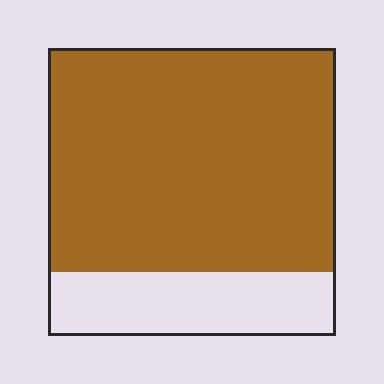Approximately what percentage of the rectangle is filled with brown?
Approximately 80%.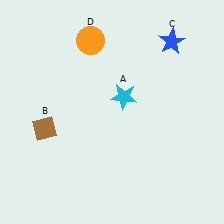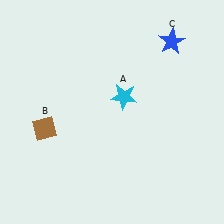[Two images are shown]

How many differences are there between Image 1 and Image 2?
There is 1 difference between the two images.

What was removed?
The orange circle (D) was removed in Image 2.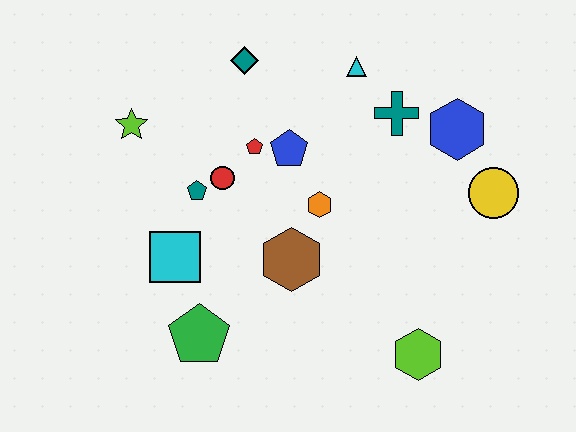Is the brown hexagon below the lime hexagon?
No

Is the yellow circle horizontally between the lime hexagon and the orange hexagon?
No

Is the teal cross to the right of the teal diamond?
Yes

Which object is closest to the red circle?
The teal pentagon is closest to the red circle.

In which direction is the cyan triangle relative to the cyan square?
The cyan triangle is above the cyan square.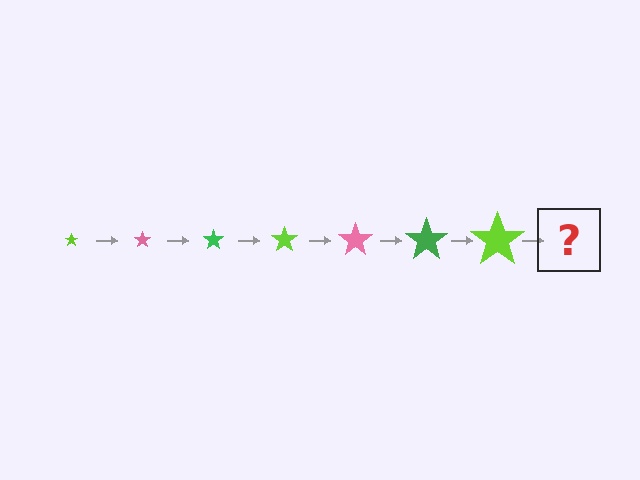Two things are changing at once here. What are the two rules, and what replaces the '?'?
The two rules are that the star grows larger each step and the color cycles through lime, pink, and green. The '?' should be a pink star, larger than the previous one.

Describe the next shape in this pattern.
It should be a pink star, larger than the previous one.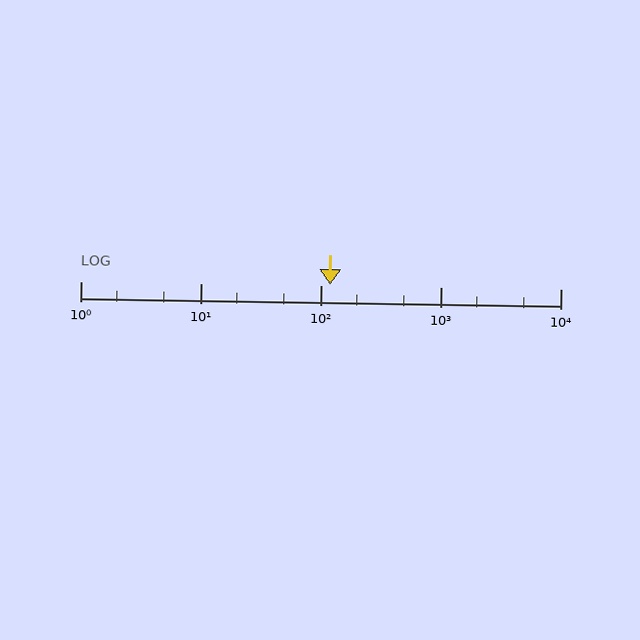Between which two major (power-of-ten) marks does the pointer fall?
The pointer is between 100 and 1000.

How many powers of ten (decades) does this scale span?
The scale spans 4 decades, from 1 to 10000.